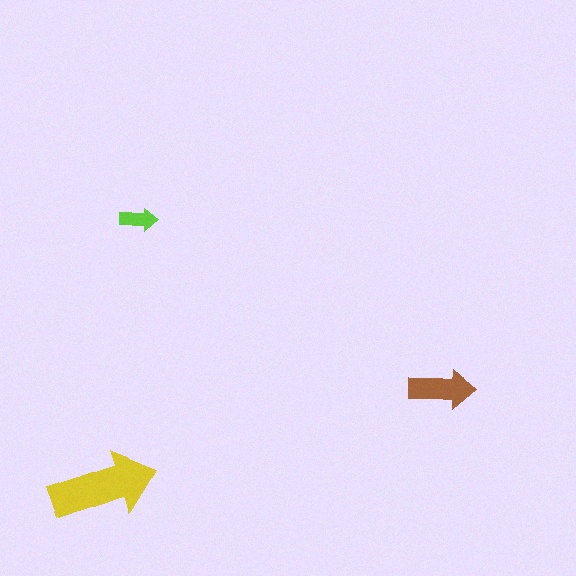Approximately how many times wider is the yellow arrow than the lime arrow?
About 3 times wider.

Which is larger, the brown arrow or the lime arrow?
The brown one.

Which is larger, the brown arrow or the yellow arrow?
The yellow one.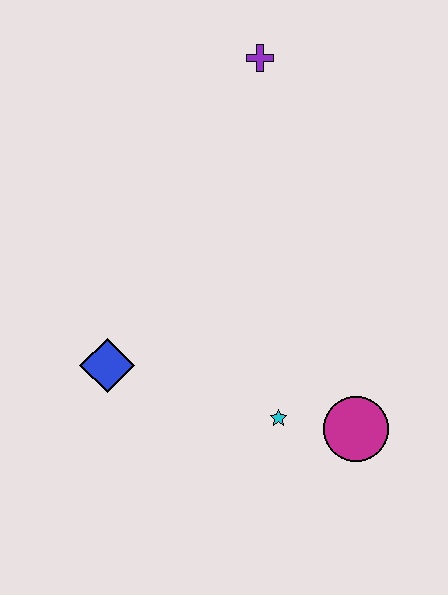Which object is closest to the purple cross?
The blue diamond is closest to the purple cross.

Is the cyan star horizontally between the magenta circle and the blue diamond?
Yes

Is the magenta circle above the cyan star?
No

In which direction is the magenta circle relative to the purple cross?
The magenta circle is below the purple cross.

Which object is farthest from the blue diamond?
The purple cross is farthest from the blue diamond.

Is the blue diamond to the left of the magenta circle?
Yes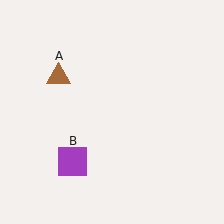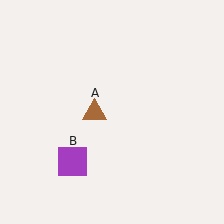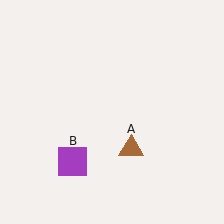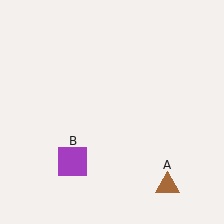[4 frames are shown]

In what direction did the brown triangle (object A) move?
The brown triangle (object A) moved down and to the right.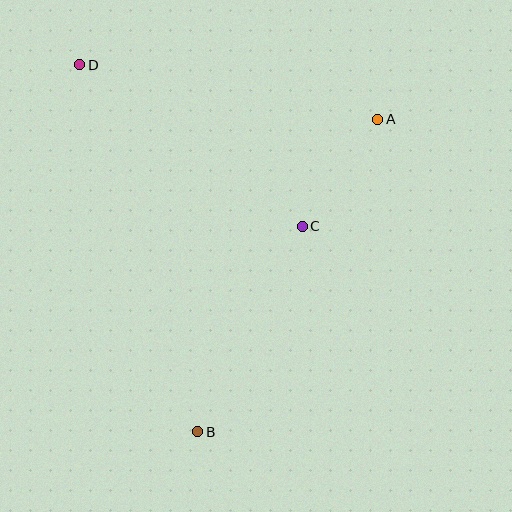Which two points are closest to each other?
Points A and C are closest to each other.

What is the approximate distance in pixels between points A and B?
The distance between A and B is approximately 361 pixels.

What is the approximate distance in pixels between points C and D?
The distance between C and D is approximately 275 pixels.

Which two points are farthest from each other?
Points B and D are farthest from each other.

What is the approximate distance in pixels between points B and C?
The distance between B and C is approximately 231 pixels.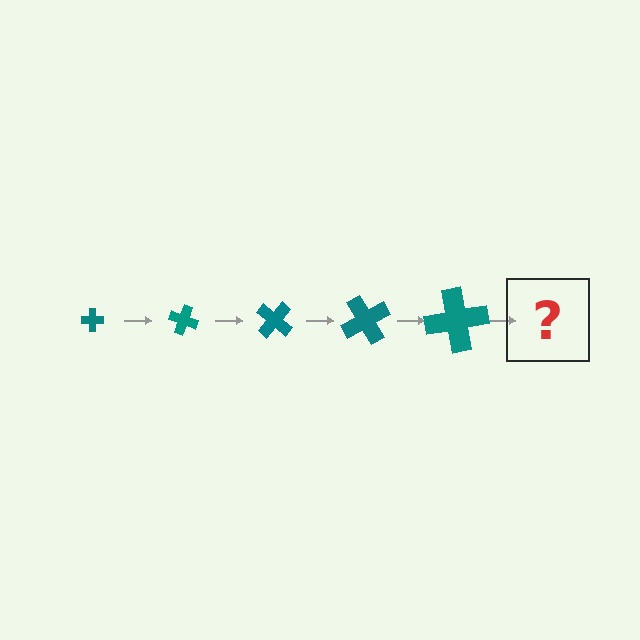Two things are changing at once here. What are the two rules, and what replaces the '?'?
The two rules are that the cross grows larger each step and it rotates 20 degrees each step. The '?' should be a cross, larger than the previous one and rotated 100 degrees from the start.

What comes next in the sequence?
The next element should be a cross, larger than the previous one and rotated 100 degrees from the start.